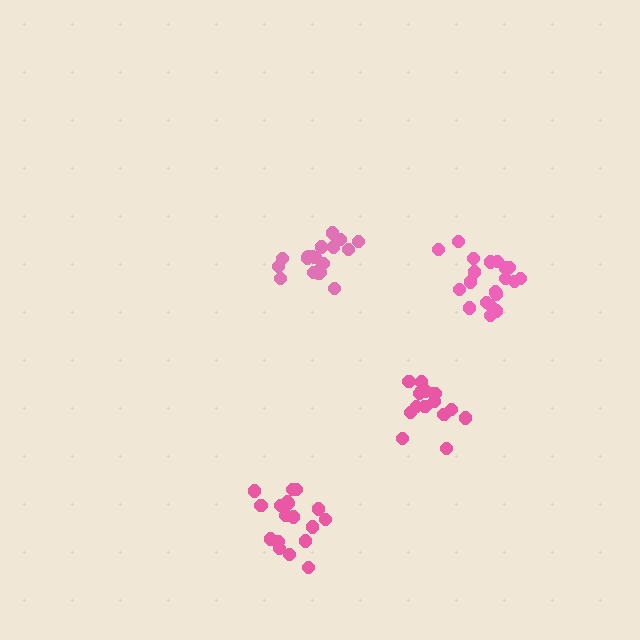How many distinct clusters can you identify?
There are 4 distinct clusters.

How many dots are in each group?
Group 1: 19 dots, Group 2: 20 dots, Group 3: 16 dots, Group 4: 18 dots (73 total).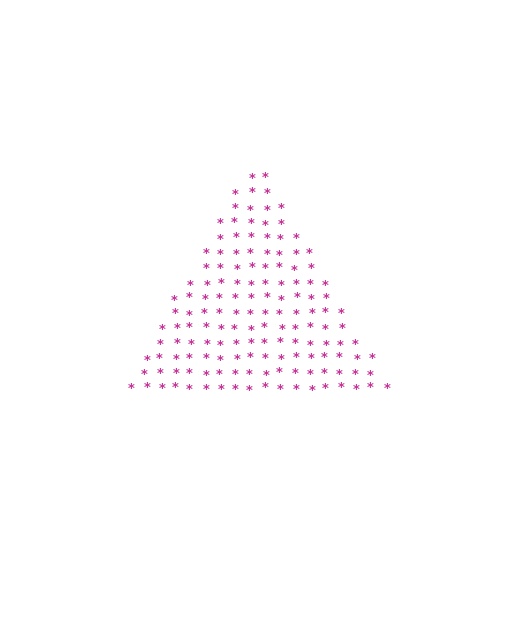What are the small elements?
The small elements are asterisks.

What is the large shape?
The large shape is a triangle.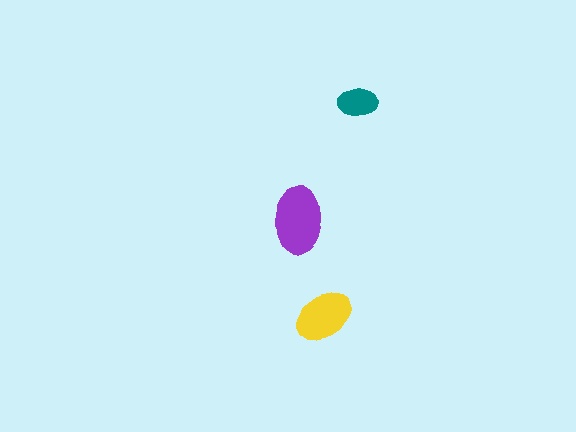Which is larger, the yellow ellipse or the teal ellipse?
The yellow one.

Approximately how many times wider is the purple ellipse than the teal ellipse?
About 1.5 times wider.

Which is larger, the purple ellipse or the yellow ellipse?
The purple one.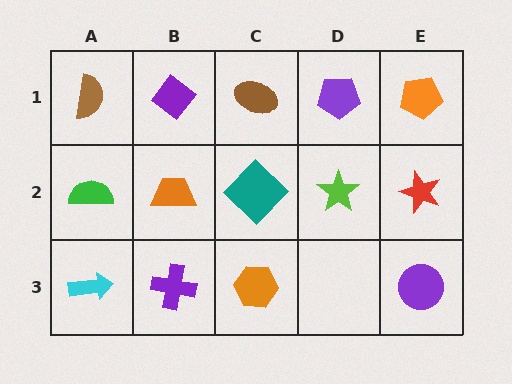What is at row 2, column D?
A lime star.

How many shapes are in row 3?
4 shapes.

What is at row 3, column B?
A purple cross.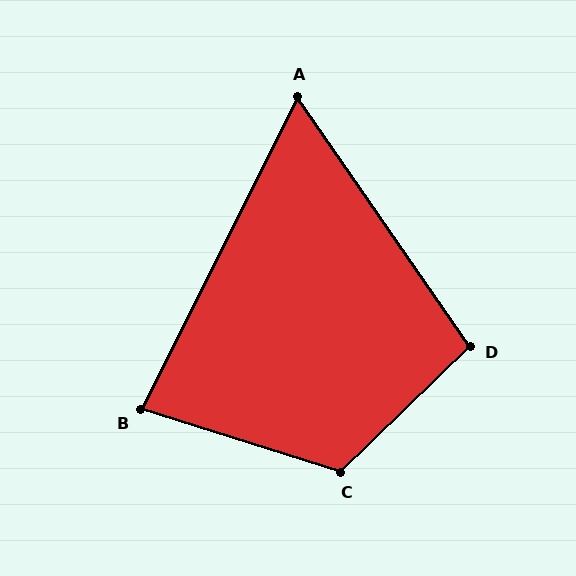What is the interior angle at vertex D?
Approximately 99 degrees (obtuse).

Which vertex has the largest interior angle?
C, at approximately 119 degrees.